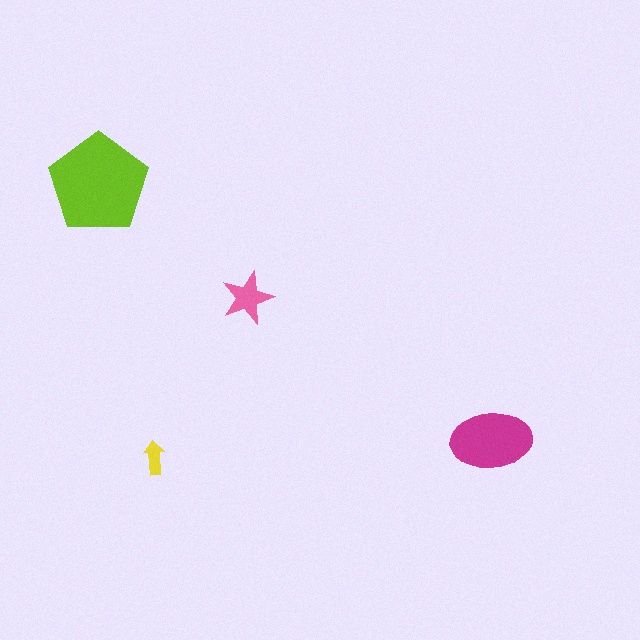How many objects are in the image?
There are 4 objects in the image.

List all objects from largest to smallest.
The lime pentagon, the magenta ellipse, the pink star, the yellow arrow.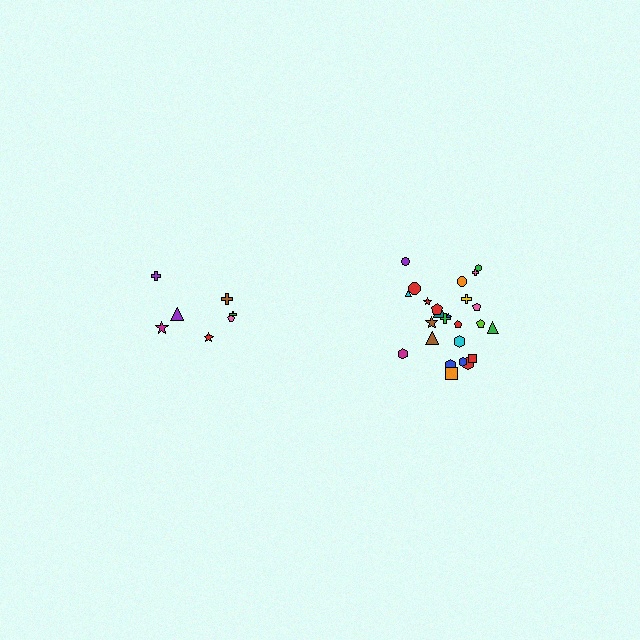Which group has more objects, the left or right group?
The right group.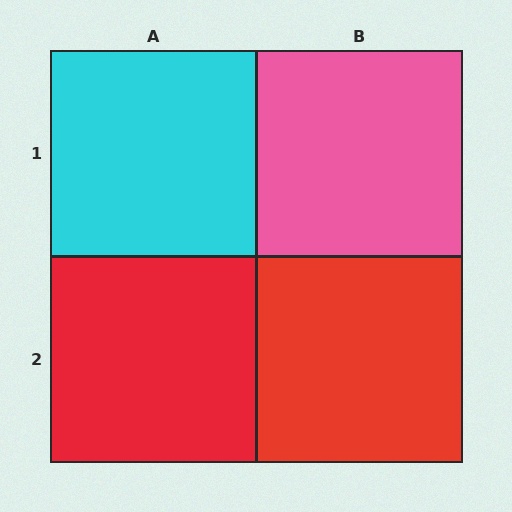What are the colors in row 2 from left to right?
Red, red.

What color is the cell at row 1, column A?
Cyan.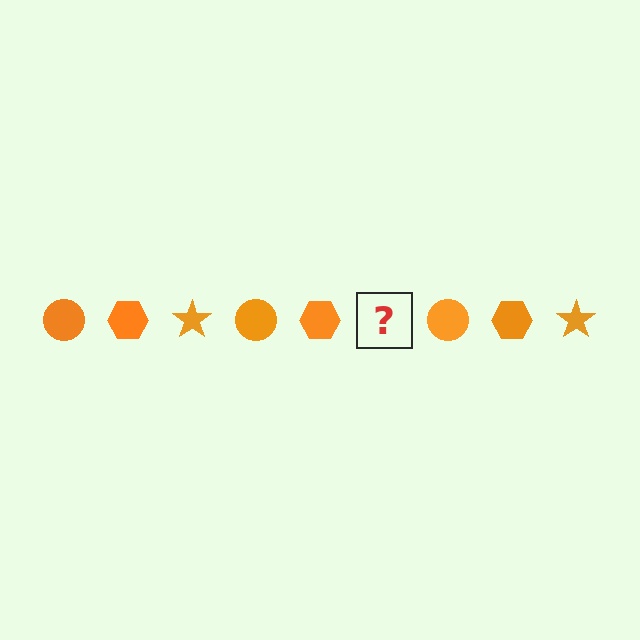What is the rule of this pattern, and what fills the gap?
The rule is that the pattern cycles through circle, hexagon, star shapes in orange. The gap should be filled with an orange star.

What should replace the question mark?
The question mark should be replaced with an orange star.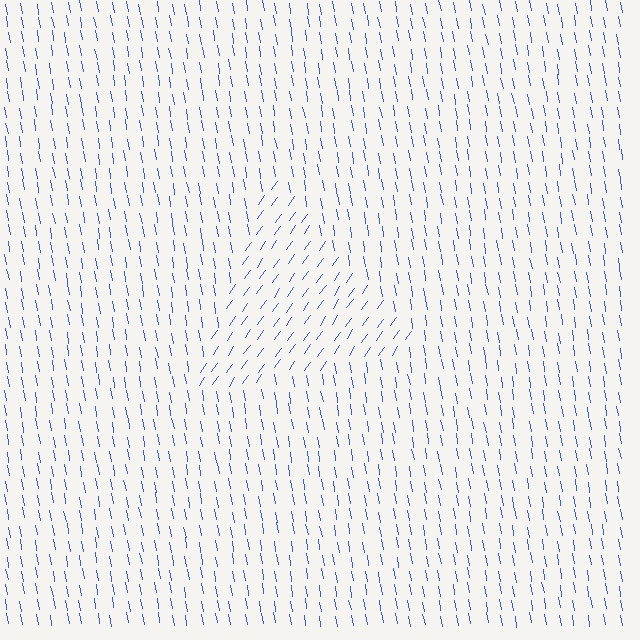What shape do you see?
I see a triangle.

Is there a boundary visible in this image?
Yes, there is a texture boundary formed by a change in line orientation.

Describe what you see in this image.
The image is filled with small blue line segments. A triangle region in the image has lines oriented differently from the surrounding lines, creating a visible texture boundary.